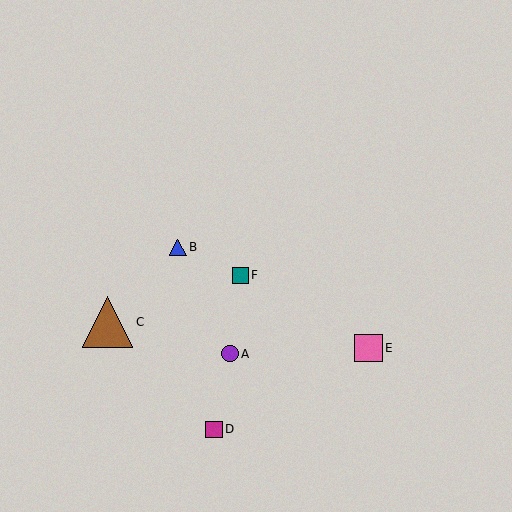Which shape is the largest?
The brown triangle (labeled C) is the largest.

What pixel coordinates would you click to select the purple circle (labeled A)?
Click at (230, 354) to select the purple circle A.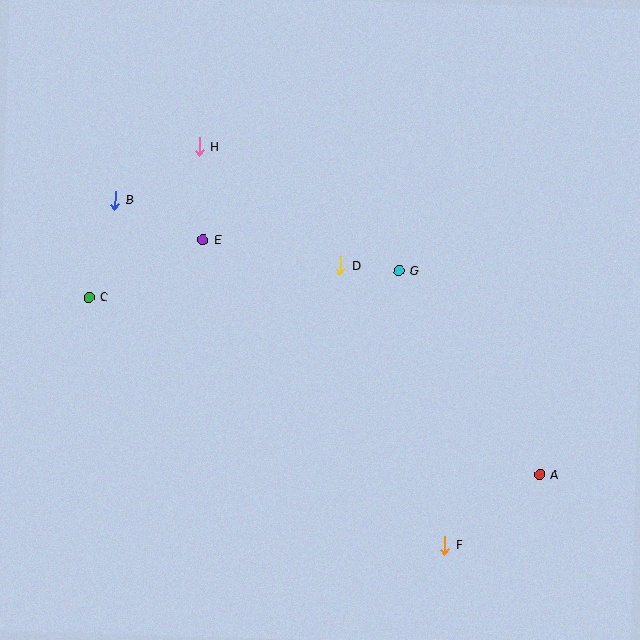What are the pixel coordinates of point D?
Point D is at (340, 265).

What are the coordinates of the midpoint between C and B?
The midpoint between C and B is at (102, 249).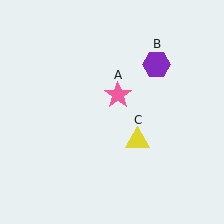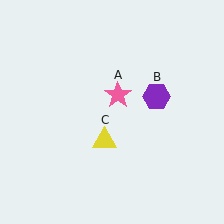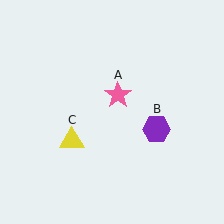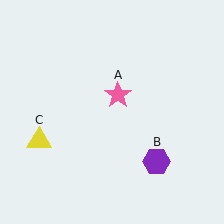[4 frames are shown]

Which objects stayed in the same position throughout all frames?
Pink star (object A) remained stationary.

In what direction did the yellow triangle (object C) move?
The yellow triangle (object C) moved left.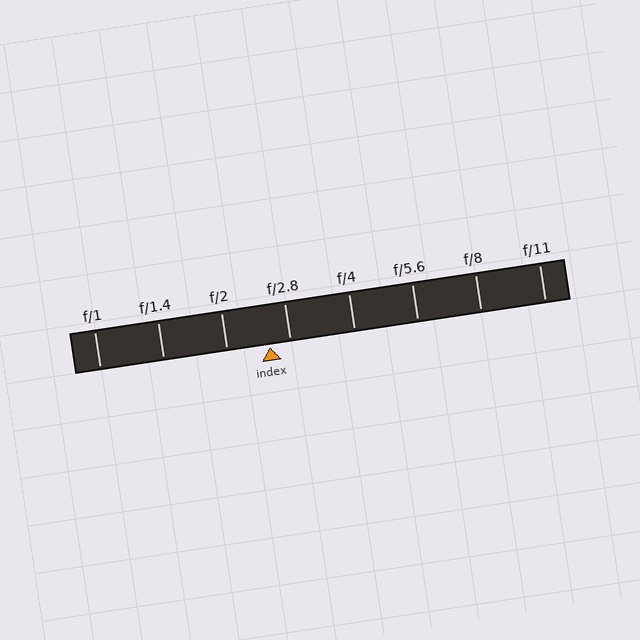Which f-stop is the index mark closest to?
The index mark is closest to f/2.8.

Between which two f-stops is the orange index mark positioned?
The index mark is between f/2 and f/2.8.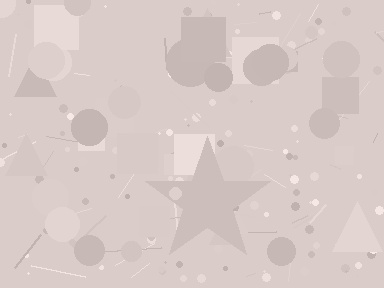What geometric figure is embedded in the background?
A star is embedded in the background.